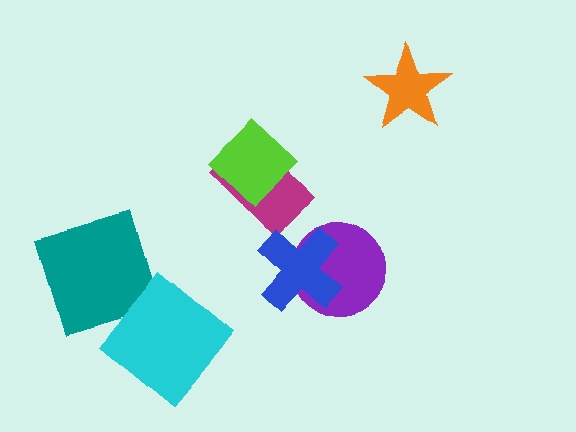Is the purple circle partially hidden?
Yes, it is partially covered by another shape.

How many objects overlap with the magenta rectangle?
1 object overlaps with the magenta rectangle.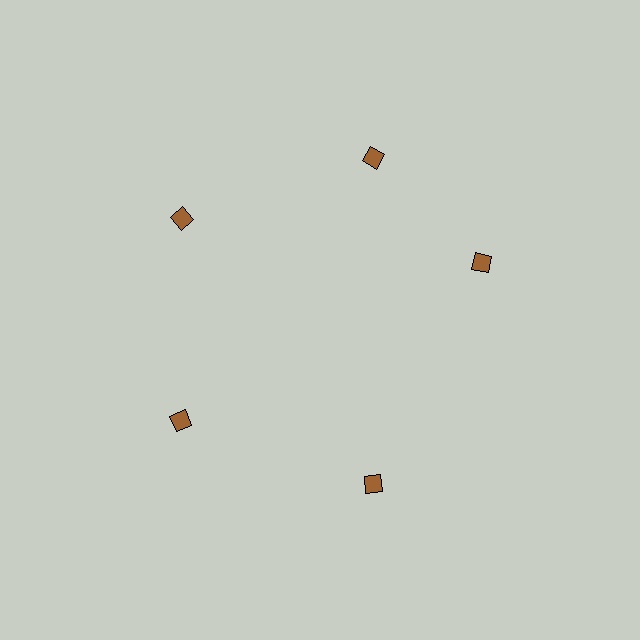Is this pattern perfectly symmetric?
No. The 5 brown diamonds are arranged in a ring, but one element near the 3 o'clock position is rotated out of alignment along the ring, breaking the 5-fold rotational symmetry.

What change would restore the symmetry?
The symmetry would be restored by rotating it back into even spacing with its neighbors so that all 5 diamonds sit at equal angles and equal distance from the center.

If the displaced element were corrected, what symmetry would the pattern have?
It would have 5-fold rotational symmetry — the pattern would map onto itself every 72 degrees.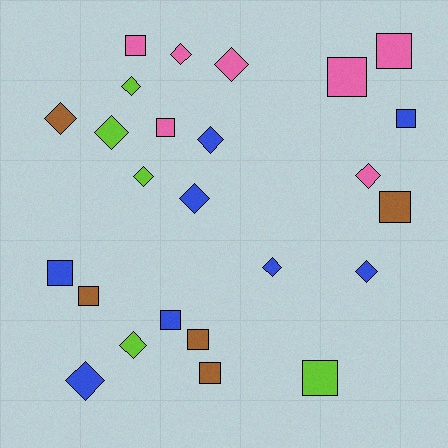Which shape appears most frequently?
Diamond, with 13 objects.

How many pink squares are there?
There are 4 pink squares.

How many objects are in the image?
There are 25 objects.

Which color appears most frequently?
Blue, with 8 objects.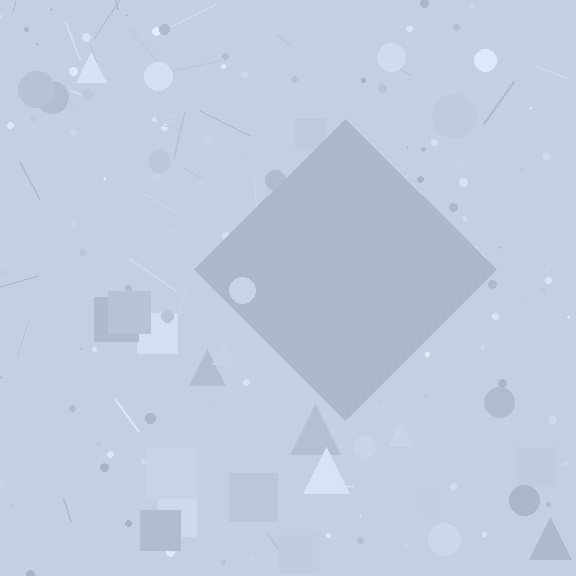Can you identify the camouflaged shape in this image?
The camouflaged shape is a diamond.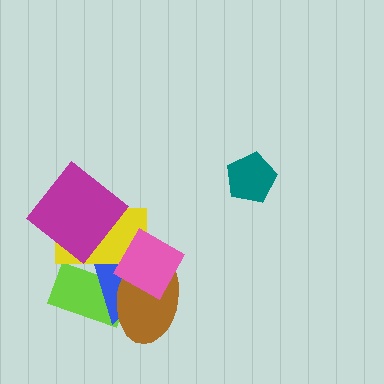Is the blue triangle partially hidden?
Yes, it is partially covered by another shape.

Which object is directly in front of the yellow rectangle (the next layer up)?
The magenta diamond is directly in front of the yellow rectangle.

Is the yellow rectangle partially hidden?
Yes, it is partially covered by another shape.